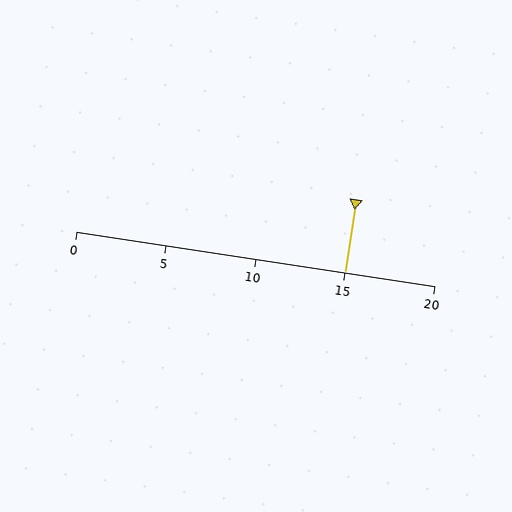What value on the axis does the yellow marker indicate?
The marker indicates approximately 15.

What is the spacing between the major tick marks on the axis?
The major ticks are spaced 5 apart.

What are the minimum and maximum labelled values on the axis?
The axis runs from 0 to 20.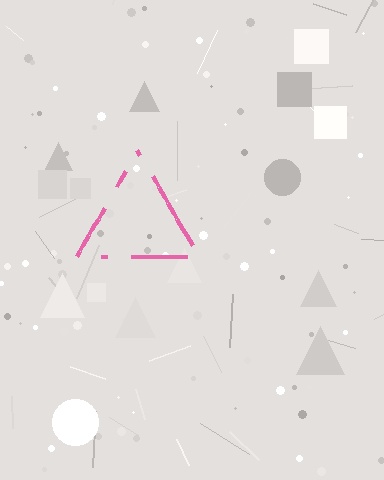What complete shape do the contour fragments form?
The contour fragments form a triangle.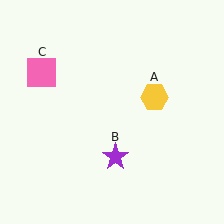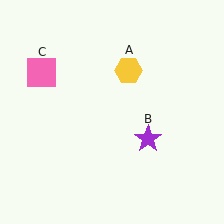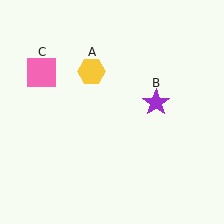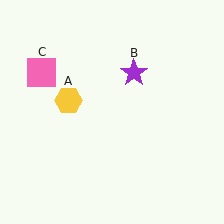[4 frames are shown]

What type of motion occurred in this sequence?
The yellow hexagon (object A), purple star (object B) rotated counterclockwise around the center of the scene.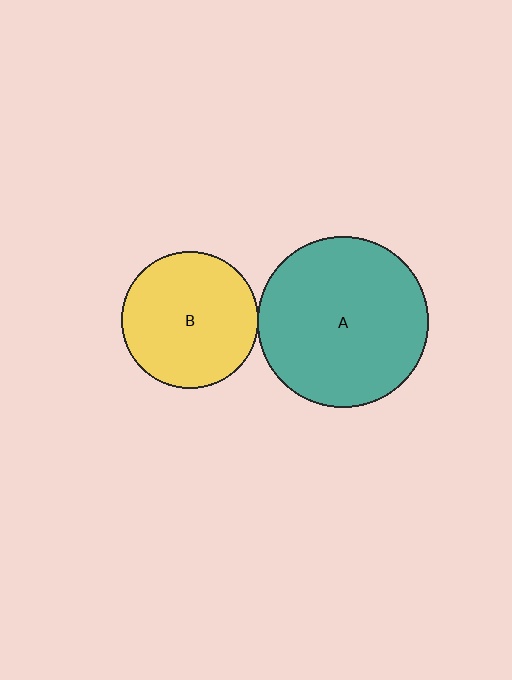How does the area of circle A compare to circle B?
Approximately 1.6 times.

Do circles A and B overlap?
Yes.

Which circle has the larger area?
Circle A (teal).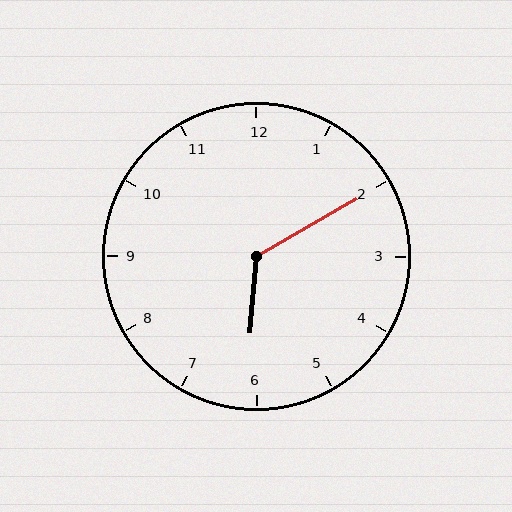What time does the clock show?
6:10.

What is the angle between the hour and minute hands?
Approximately 125 degrees.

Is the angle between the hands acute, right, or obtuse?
It is obtuse.